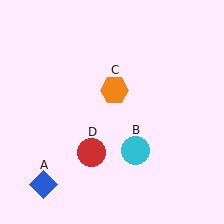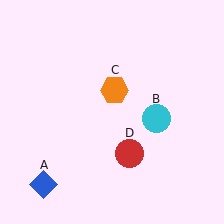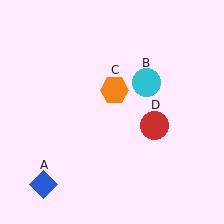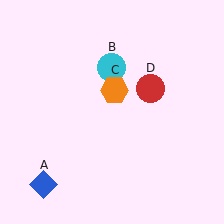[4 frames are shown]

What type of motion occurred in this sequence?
The cyan circle (object B), red circle (object D) rotated counterclockwise around the center of the scene.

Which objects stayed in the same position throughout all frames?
Blue diamond (object A) and orange hexagon (object C) remained stationary.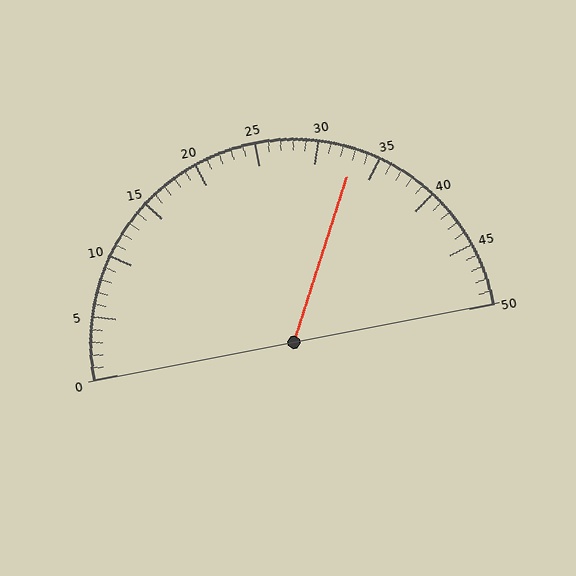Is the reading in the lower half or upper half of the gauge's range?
The reading is in the upper half of the range (0 to 50).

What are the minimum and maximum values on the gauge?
The gauge ranges from 0 to 50.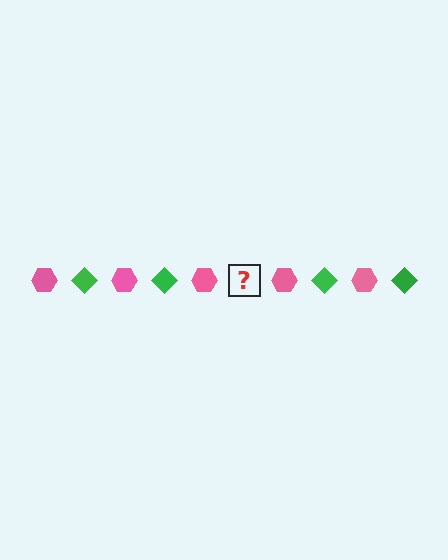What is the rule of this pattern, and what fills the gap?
The rule is that the pattern alternates between pink hexagon and green diamond. The gap should be filled with a green diamond.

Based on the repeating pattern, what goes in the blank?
The blank should be a green diamond.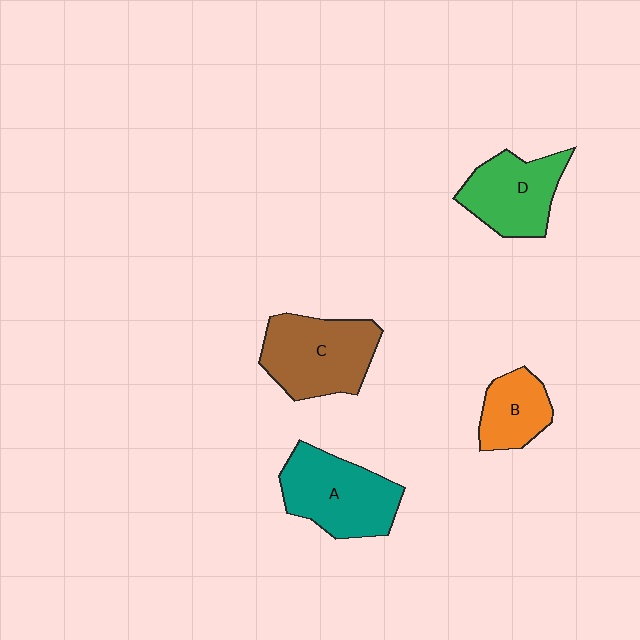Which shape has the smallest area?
Shape B (orange).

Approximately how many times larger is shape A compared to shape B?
Approximately 1.7 times.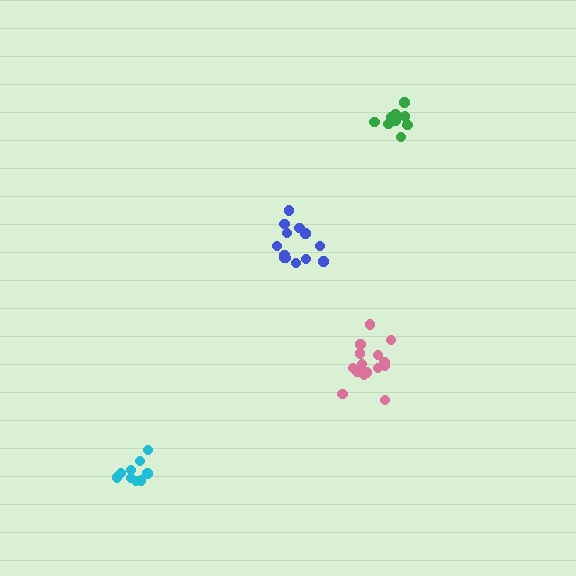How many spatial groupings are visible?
There are 4 spatial groupings.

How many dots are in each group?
Group 1: 9 dots, Group 2: 13 dots, Group 3: 15 dots, Group 4: 9 dots (46 total).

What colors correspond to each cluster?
The clusters are colored: green, blue, pink, cyan.